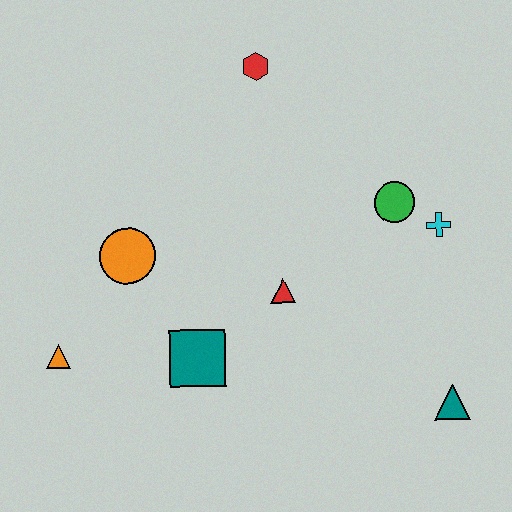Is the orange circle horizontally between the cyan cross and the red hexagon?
No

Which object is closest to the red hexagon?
The green circle is closest to the red hexagon.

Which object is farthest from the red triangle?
The orange triangle is farthest from the red triangle.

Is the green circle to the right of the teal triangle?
No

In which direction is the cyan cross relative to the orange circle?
The cyan cross is to the right of the orange circle.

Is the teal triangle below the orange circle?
Yes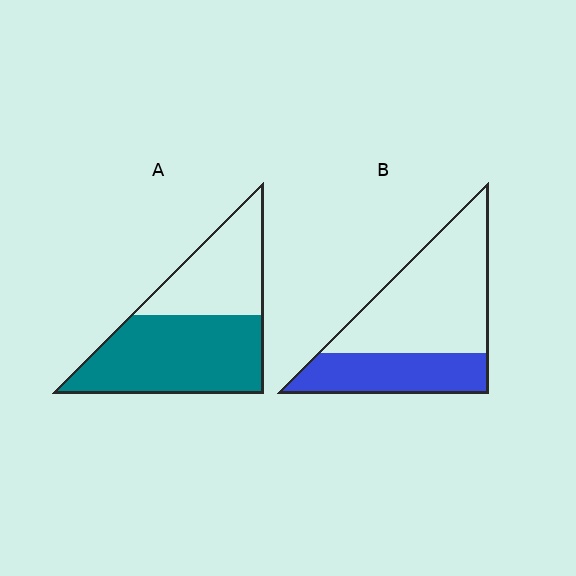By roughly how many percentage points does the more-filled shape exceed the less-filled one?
By roughly 25 percentage points (A over B).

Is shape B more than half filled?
No.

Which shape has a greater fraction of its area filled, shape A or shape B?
Shape A.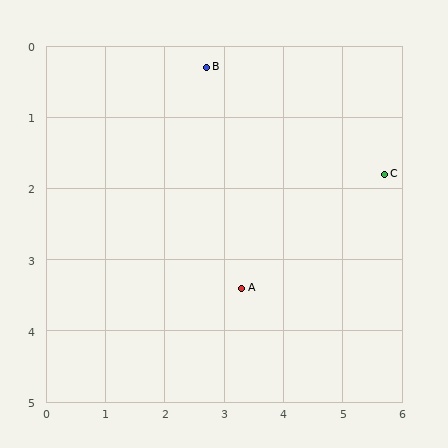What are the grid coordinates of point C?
Point C is at approximately (5.7, 1.8).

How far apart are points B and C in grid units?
Points B and C are about 3.4 grid units apart.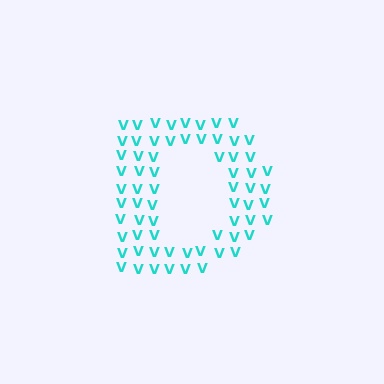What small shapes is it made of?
It is made of small letter V's.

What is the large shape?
The large shape is the letter D.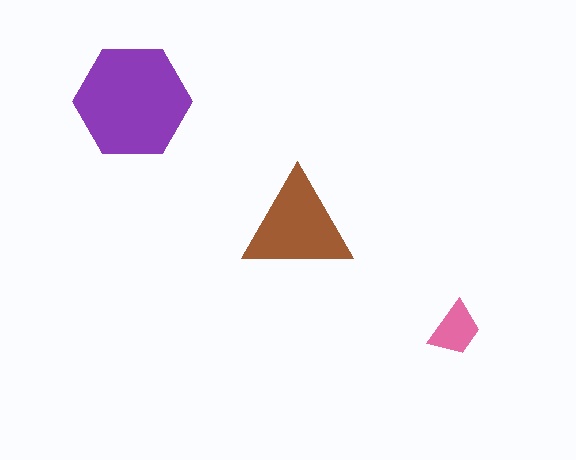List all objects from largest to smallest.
The purple hexagon, the brown triangle, the pink trapezoid.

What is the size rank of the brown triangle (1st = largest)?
2nd.